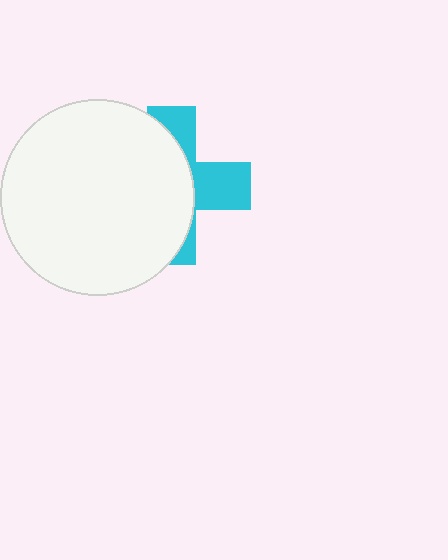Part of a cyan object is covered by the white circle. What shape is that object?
It is a cross.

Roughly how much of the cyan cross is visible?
A small part of it is visible (roughly 37%).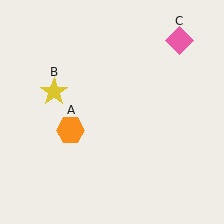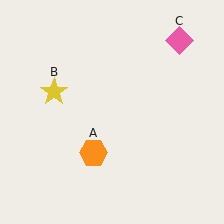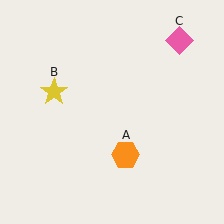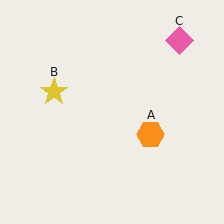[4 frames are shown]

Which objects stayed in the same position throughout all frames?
Yellow star (object B) and pink diamond (object C) remained stationary.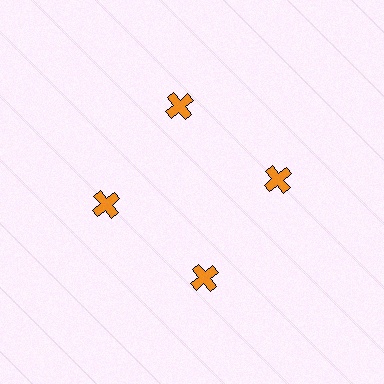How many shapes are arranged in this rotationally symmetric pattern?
There are 4 shapes, arranged in 4 groups of 1.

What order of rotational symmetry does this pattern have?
This pattern has 4-fold rotational symmetry.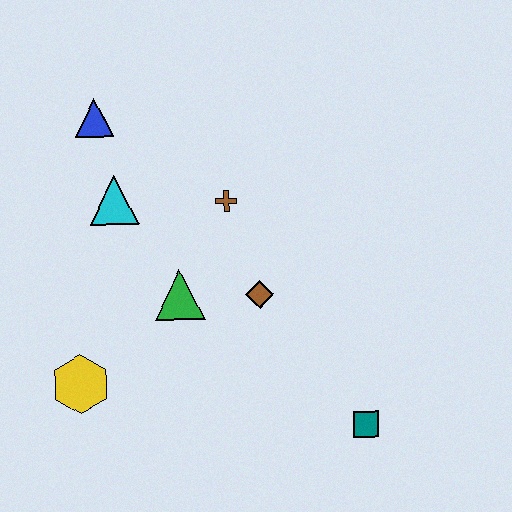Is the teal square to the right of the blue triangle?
Yes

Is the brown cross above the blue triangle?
No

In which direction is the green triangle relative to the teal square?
The green triangle is to the left of the teal square.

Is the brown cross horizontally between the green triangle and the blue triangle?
No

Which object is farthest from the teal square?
The blue triangle is farthest from the teal square.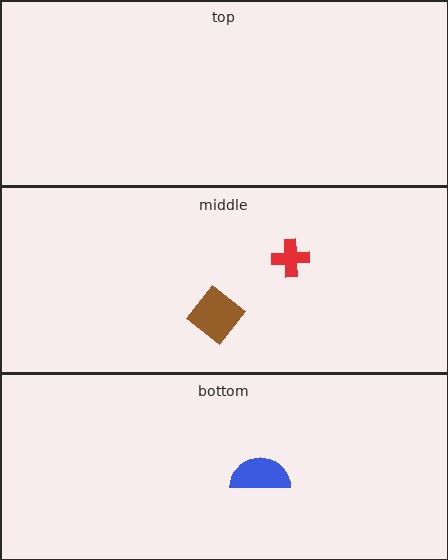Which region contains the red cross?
The middle region.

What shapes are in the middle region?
The brown diamond, the red cross.